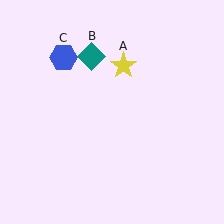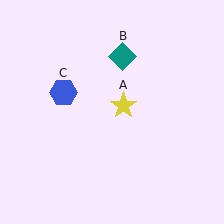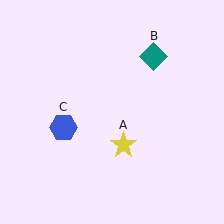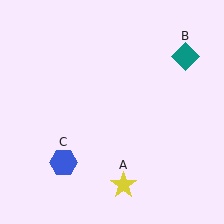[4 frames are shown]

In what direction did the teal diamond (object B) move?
The teal diamond (object B) moved right.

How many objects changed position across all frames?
3 objects changed position: yellow star (object A), teal diamond (object B), blue hexagon (object C).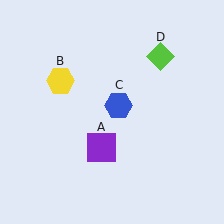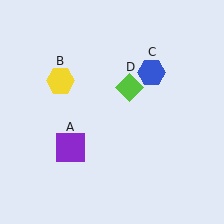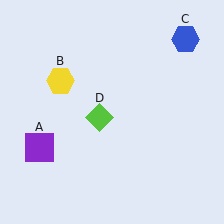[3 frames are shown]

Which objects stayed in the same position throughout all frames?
Yellow hexagon (object B) remained stationary.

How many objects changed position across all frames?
3 objects changed position: purple square (object A), blue hexagon (object C), lime diamond (object D).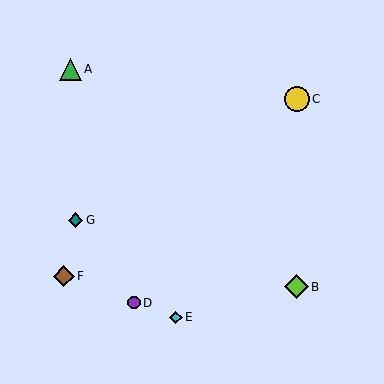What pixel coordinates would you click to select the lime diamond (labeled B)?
Click at (296, 287) to select the lime diamond B.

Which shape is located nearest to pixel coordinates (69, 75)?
The green triangle (labeled A) at (70, 69) is nearest to that location.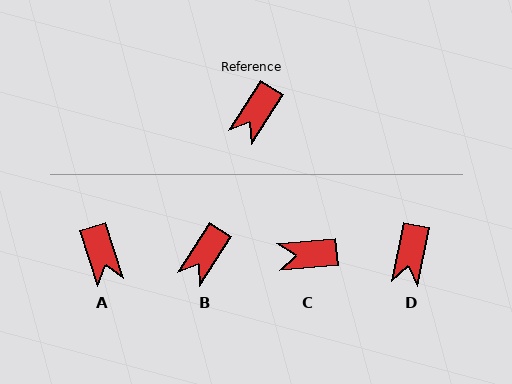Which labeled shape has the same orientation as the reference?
B.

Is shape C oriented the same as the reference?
No, it is off by about 53 degrees.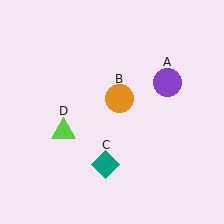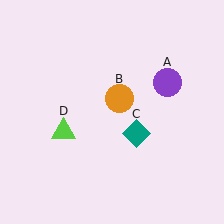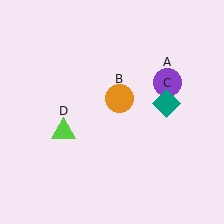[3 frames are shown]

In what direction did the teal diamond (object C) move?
The teal diamond (object C) moved up and to the right.